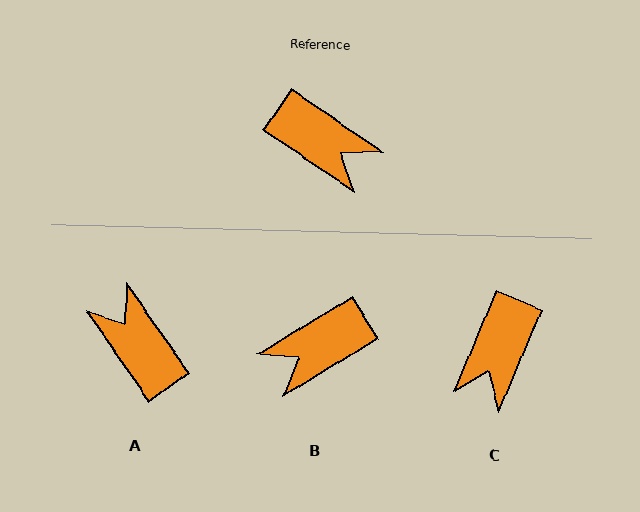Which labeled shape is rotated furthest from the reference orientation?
A, about 160 degrees away.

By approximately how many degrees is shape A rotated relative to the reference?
Approximately 160 degrees counter-clockwise.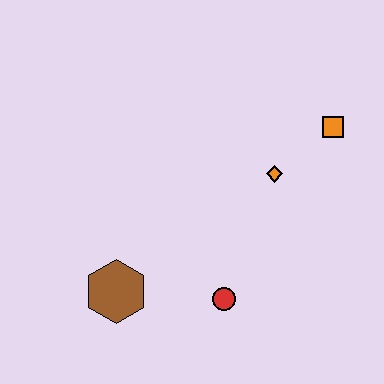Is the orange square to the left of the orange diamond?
No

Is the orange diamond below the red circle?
No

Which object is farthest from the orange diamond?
The brown hexagon is farthest from the orange diamond.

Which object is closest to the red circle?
The brown hexagon is closest to the red circle.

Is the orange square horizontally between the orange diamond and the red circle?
No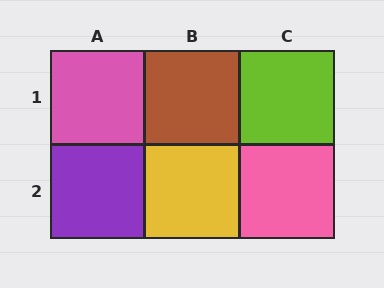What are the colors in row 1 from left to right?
Pink, brown, lime.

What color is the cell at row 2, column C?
Pink.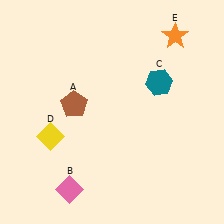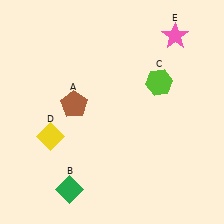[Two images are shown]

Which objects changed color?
B changed from pink to green. C changed from teal to lime. E changed from orange to pink.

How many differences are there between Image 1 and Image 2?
There are 3 differences between the two images.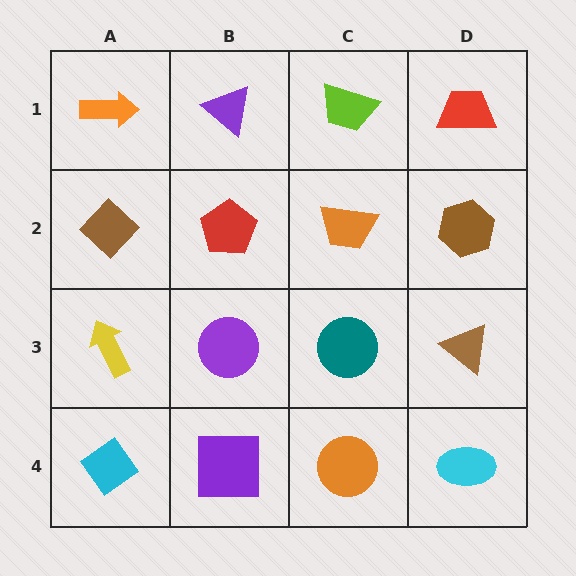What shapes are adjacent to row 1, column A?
A brown diamond (row 2, column A), a purple triangle (row 1, column B).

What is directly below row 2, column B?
A purple circle.